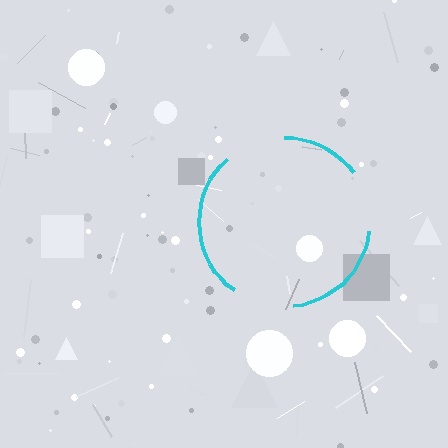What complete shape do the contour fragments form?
The contour fragments form a circle.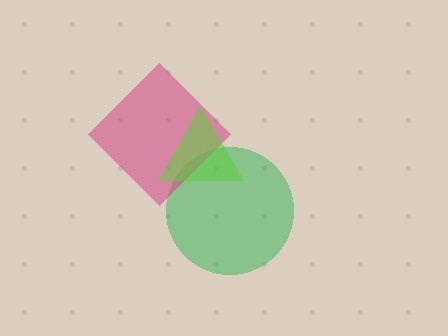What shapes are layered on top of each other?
The layered shapes are: a green circle, a magenta diamond, a lime triangle.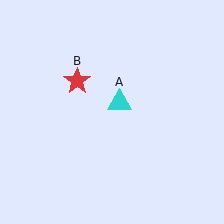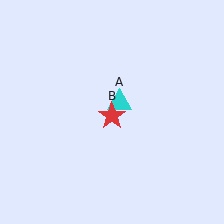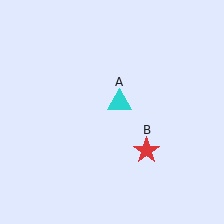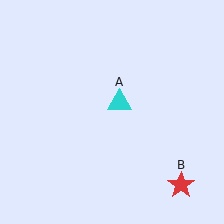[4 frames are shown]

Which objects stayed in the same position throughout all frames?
Cyan triangle (object A) remained stationary.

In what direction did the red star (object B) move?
The red star (object B) moved down and to the right.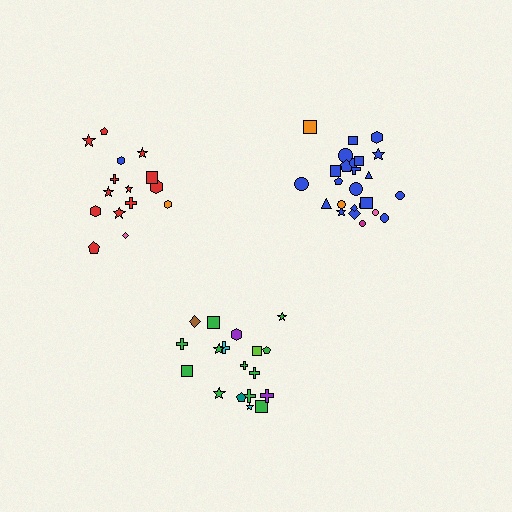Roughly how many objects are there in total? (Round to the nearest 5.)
Roughly 60 objects in total.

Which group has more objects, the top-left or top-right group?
The top-right group.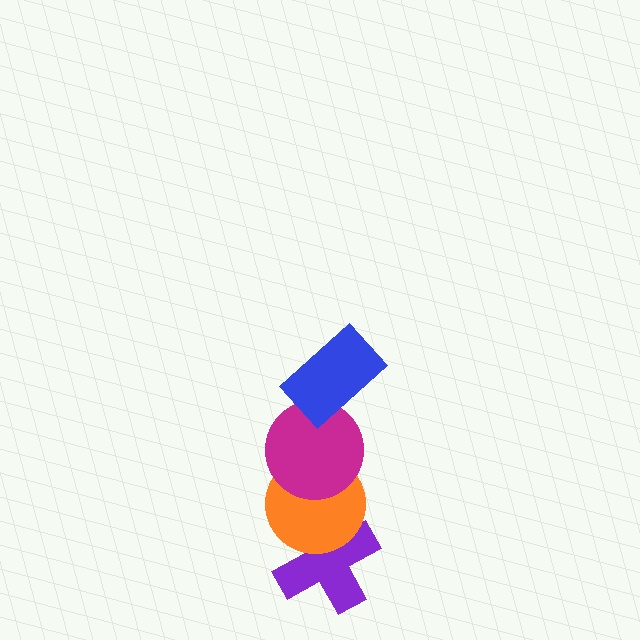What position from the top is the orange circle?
The orange circle is 3rd from the top.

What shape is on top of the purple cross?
The orange circle is on top of the purple cross.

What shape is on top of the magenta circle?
The blue rectangle is on top of the magenta circle.